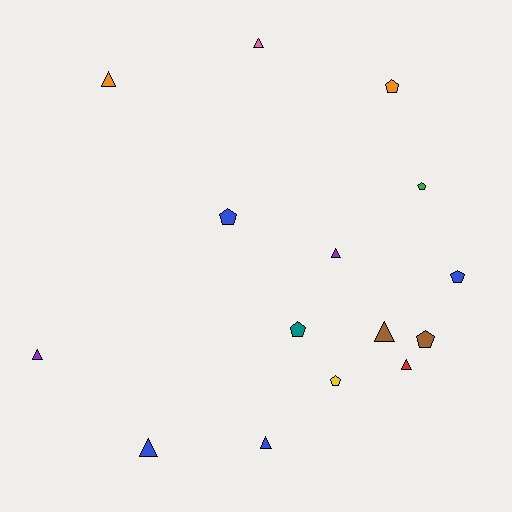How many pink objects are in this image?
There is 1 pink object.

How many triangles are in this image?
There are 8 triangles.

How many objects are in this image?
There are 15 objects.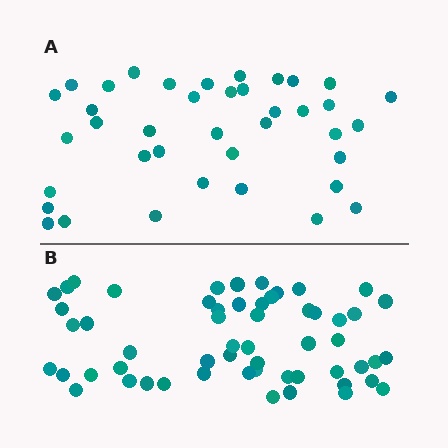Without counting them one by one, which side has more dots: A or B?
Region B (the bottom region) has more dots.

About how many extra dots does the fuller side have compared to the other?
Region B has approximately 15 more dots than region A.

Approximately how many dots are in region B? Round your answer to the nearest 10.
About 60 dots. (The exact count is 56, which rounds to 60.)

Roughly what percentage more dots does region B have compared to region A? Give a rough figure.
About 45% more.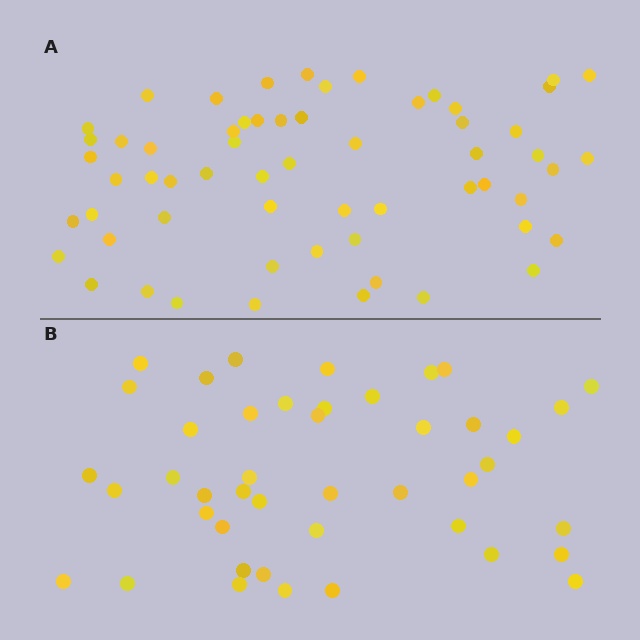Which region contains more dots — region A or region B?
Region A (the top region) has more dots.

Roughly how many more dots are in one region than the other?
Region A has approximately 15 more dots than region B.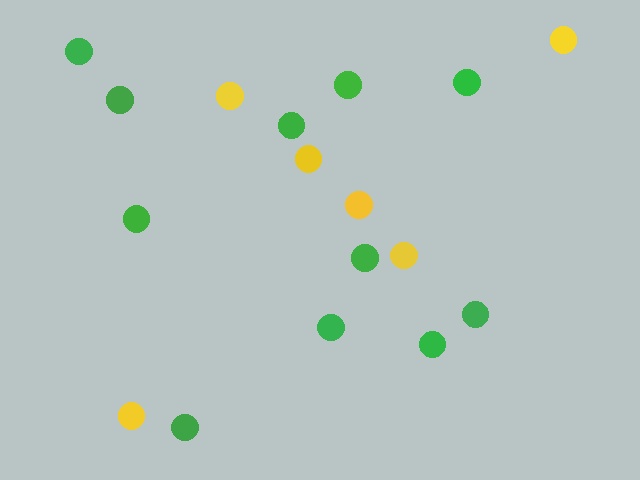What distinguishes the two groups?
There are 2 groups: one group of yellow circles (6) and one group of green circles (11).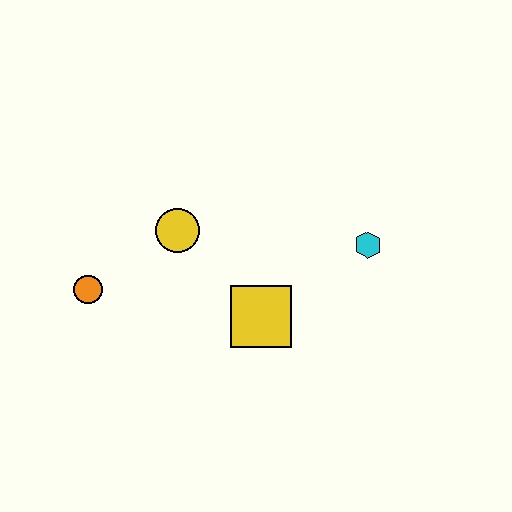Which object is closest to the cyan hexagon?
The yellow square is closest to the cyan hexagon.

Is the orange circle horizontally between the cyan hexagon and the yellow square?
No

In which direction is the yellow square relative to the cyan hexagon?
The yellow square is to the left of the cyan hexagon.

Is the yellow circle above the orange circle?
Yes